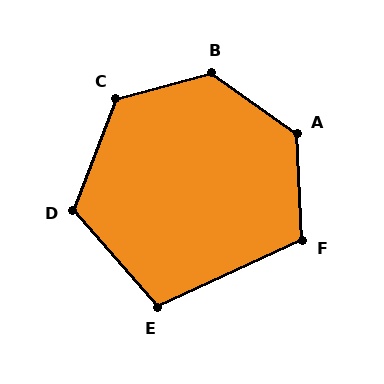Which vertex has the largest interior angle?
B, at approximately 130 degrees.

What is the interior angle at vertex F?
Approximately 112 degrees (obtuse).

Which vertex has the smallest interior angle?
E, at approximately 106 degrees.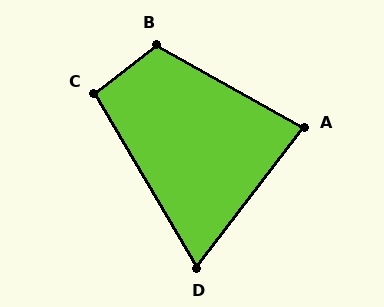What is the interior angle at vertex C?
Approximately 98 degrees (obtuse).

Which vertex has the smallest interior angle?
D, at approximately 68 degrees.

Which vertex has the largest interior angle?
B, at approximately 112 degrees.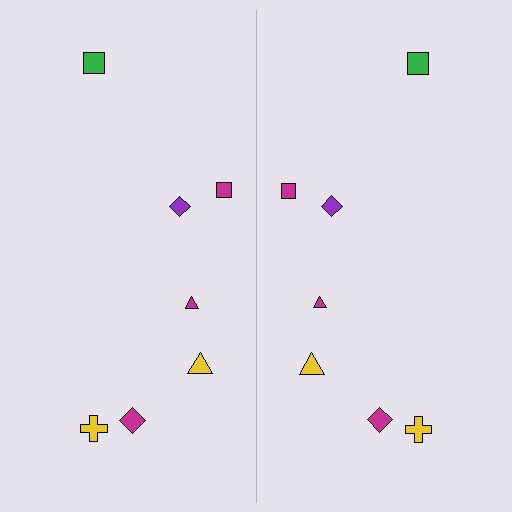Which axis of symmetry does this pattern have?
The pattern has a vertical axis of symmetry running through the center of the image.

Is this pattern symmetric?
Yes, this pattern has bilateral (reflection) symmetry.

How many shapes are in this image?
There are 14 shapes in this image.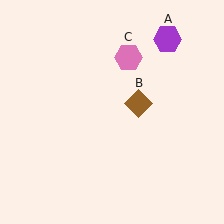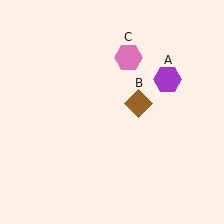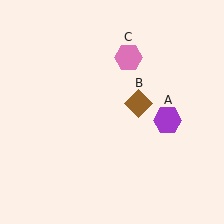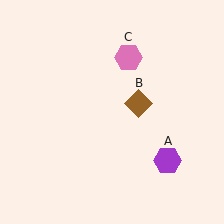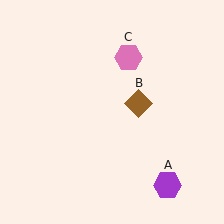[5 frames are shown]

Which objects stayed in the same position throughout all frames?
Brown diamond (object B) and pink hexagon (object C) remained stationary.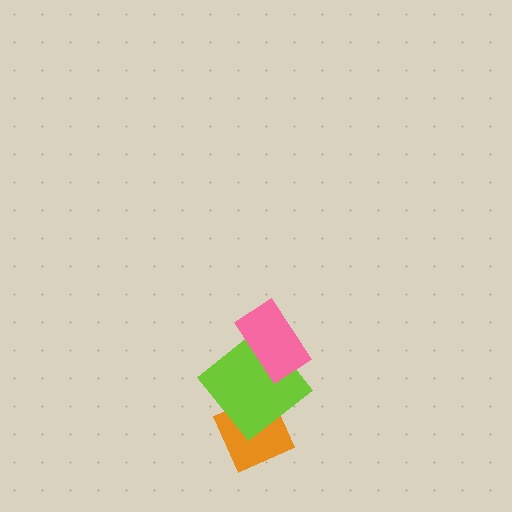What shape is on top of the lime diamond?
The pink rectangle is on top of the lime diamond.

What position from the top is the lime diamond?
The lime diamond is 2nd from the top.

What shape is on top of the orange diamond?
The lime diamond is on top of the orange diamond.